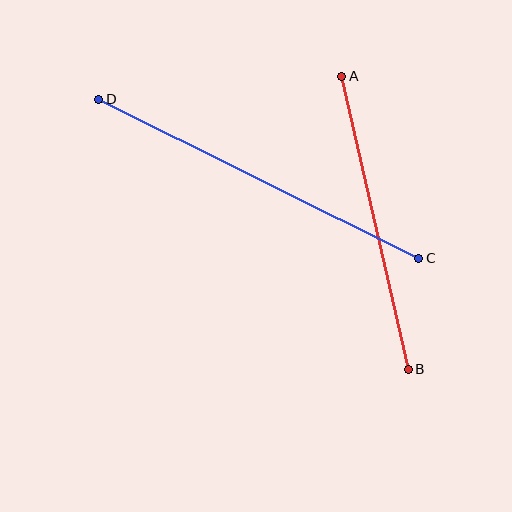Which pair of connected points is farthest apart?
Points C and D are farthest apart.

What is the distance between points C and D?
The distance is approximately 357 pixels.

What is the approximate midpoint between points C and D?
The midpoint is at approximately (259, 179) pixels.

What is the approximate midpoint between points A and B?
The midpoint is at approximately (375, 223) pixels.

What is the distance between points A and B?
The distance is approximately 301 pixels.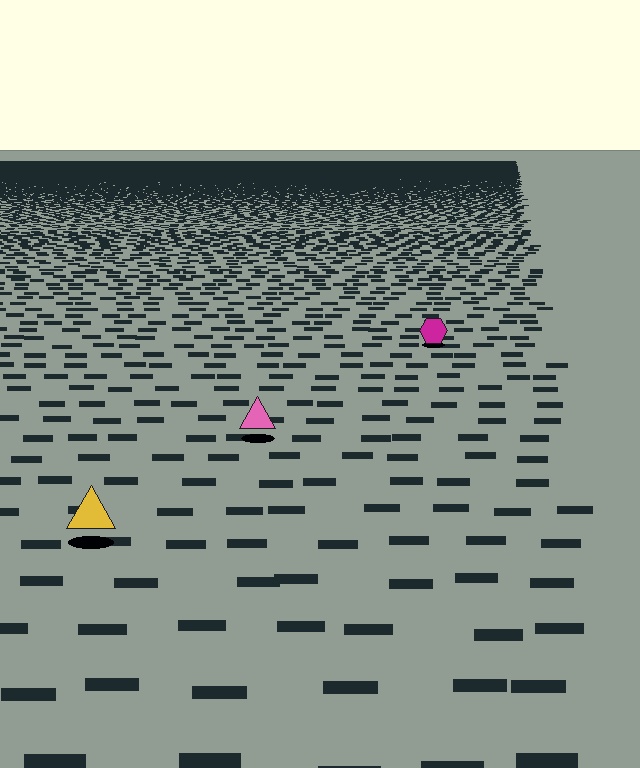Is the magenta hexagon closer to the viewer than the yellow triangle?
No. The yellow triangle is closer — you can tell from the texture gradient: the ground texture is coarser near it.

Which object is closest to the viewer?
The yellow triangle is closest. The texture marks near it are larger and more spread out.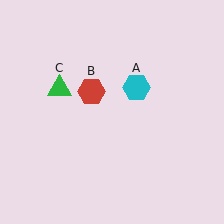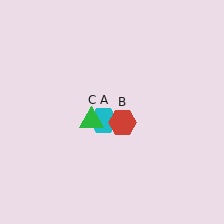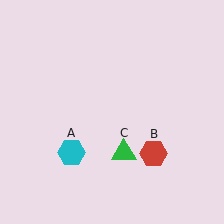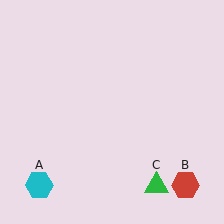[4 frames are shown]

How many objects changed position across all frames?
3 objects changed position: cyan hexagon (object A), red hexagon (object B), green triangle (object C).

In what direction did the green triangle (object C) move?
The green triangle (object C) moved down and to the right.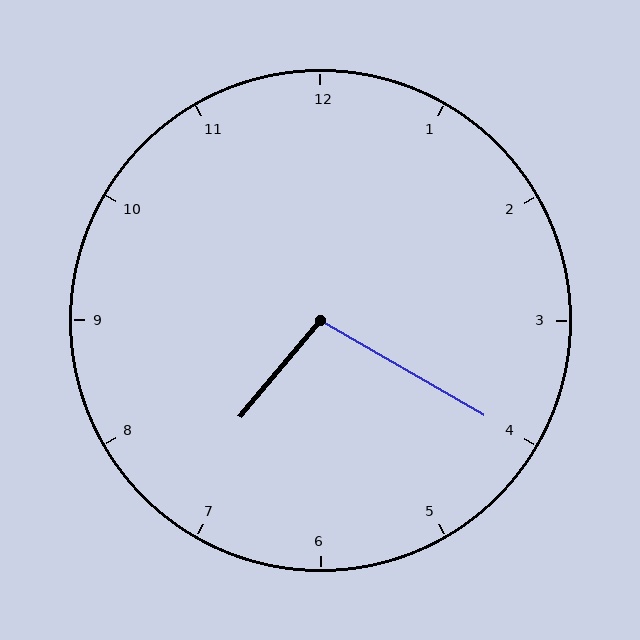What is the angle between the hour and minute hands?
Approximately 100 degrees.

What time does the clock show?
7:20.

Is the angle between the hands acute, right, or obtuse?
It is obtuse.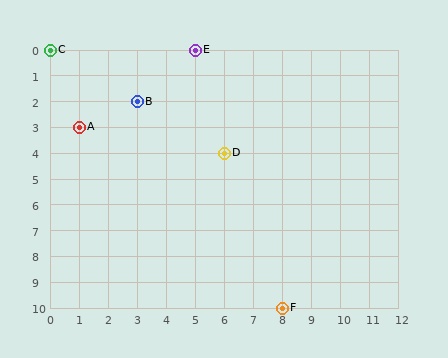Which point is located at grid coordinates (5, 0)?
Point E is at (5, 0).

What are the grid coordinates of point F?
Point F is at grid coordinates (8, 10).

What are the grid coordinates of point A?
Point A is at grid coordinates (1, 3).